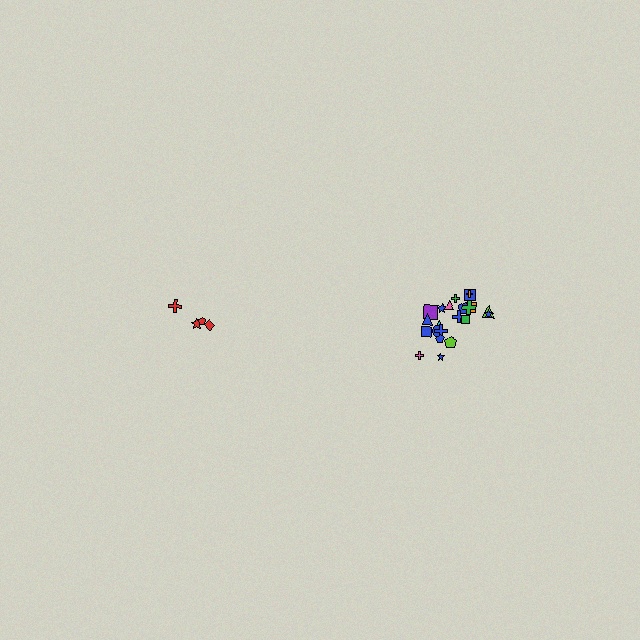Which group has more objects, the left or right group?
The right group.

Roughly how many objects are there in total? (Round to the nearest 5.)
Roughly 25 objects in total.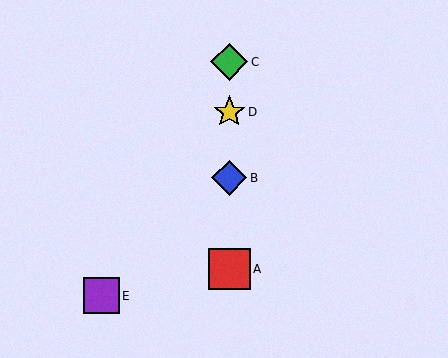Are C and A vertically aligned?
Yes, both are at x≈229.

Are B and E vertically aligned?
No, B is at x≈229 and E is at x≈101.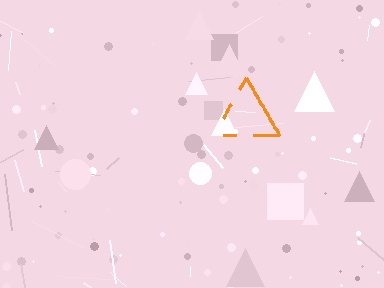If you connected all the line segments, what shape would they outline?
They would outline a triangle.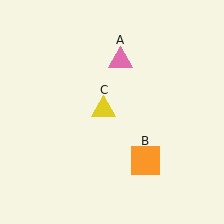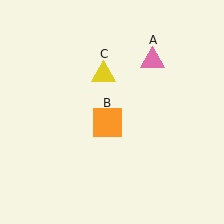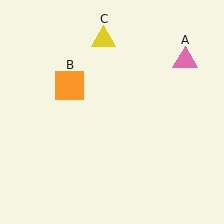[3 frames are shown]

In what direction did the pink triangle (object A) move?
The pink triangle (object A) moved right.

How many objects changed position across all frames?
3 objects changed position: pink triangle (object A), orange square (object B), yellow triangle (object C).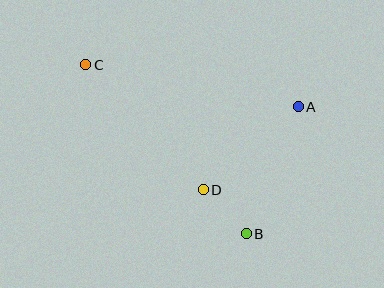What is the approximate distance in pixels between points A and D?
The distance between A and D is approximately 126 pixels.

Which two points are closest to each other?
Points B and D are closest to each other.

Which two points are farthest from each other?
Points B and C are farthest from each other.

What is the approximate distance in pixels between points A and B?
The distance between A and B is approximately 137 pixels.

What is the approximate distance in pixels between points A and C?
The distance between A and C is approximately 217 pixels.